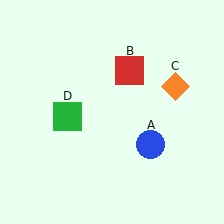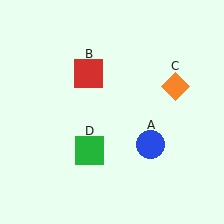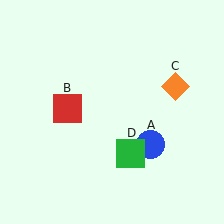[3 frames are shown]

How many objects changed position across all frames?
2 objects changed position: red square (object B), green square (object D).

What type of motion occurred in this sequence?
The red square (object B), green square (object D) rotated counterclockwise around the center of the scene.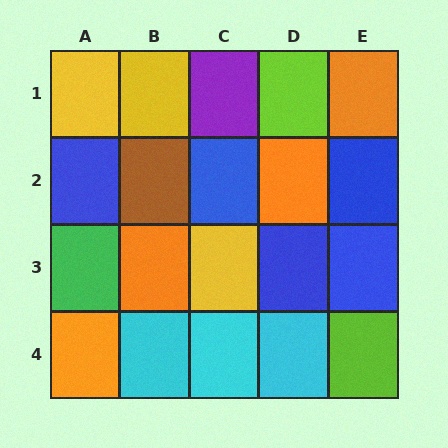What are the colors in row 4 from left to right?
Orange, cyan, cyan, cyan, lime.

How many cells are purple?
1 cell is purple.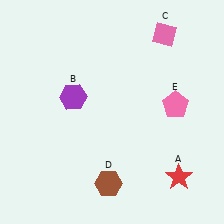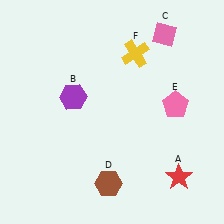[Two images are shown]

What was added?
A yellow cross (F) was added in Image 2.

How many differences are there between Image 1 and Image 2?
There is 1 difference between the two images.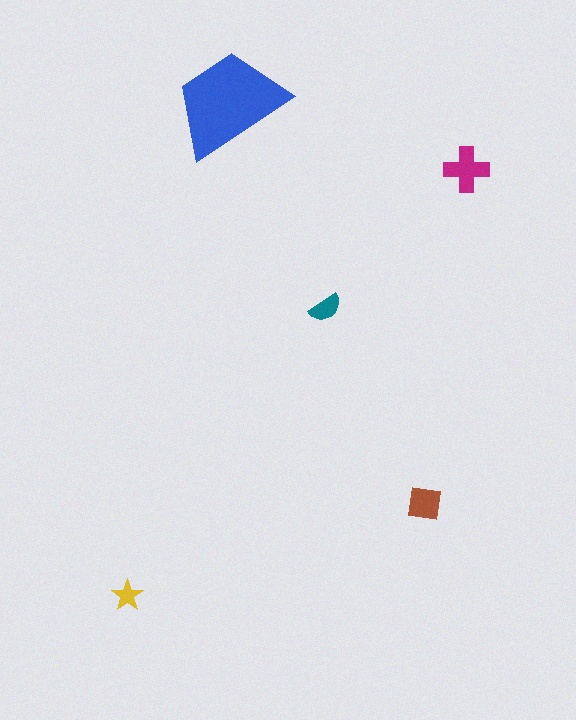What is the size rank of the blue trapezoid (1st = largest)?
1st.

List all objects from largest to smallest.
The blue trapezoid, the magenta cross, the brown square, the teal semicircle, the yellow star.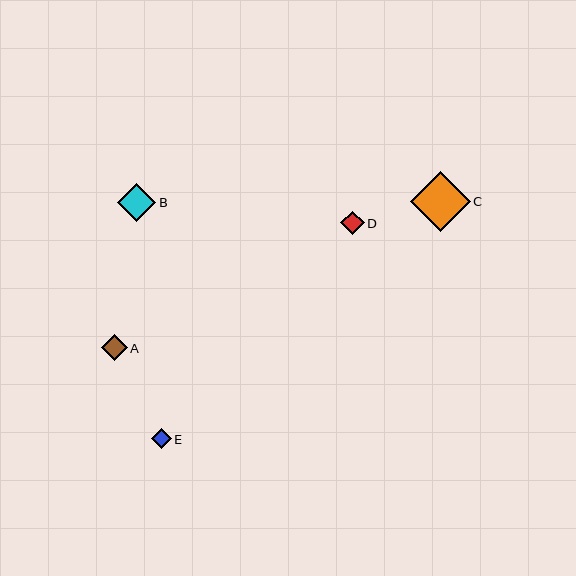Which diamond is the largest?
Diamond C is the largest with a size of approximately 60 pixels.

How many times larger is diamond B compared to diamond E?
Diamond B is approximately 2.0 times the size of diamond E.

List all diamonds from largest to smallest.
From largest to smallest: C, B, A, D, E.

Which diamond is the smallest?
Diamond E is the smallest with a size of approximately 19 pixels.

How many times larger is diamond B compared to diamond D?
Diamond B is approximately 1.6 times the size of diamond D.